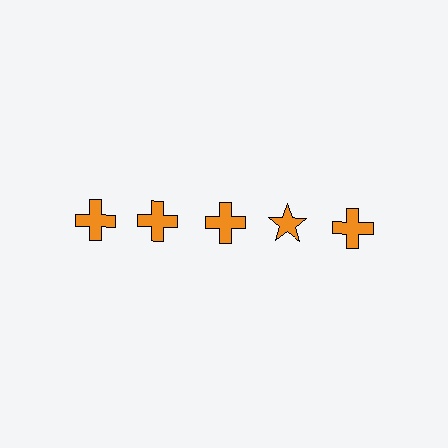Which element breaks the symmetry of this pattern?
The orange star in the top row, second from right column breaks the symmetry. All other shapes are orange crosses.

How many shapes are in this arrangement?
There are 5 shapes arranged in a grid pattern.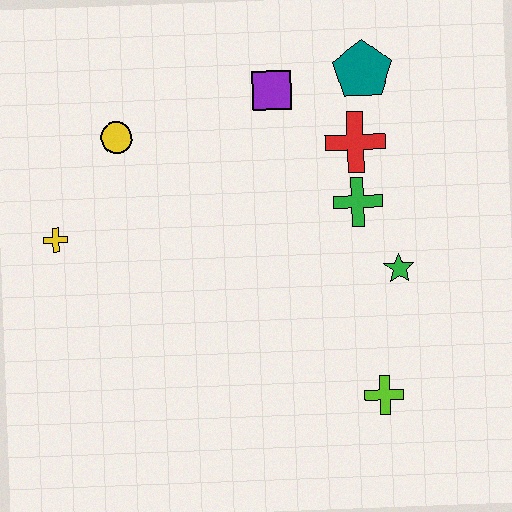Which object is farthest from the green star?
The yellow cross is farthest from the green star.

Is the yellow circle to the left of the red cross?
Yes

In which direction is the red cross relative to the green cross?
The red cross is above the green cross.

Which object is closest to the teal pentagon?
The red cross is closest to the teal pentagon.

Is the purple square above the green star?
Yes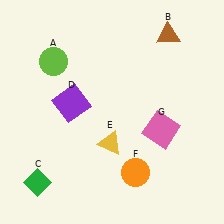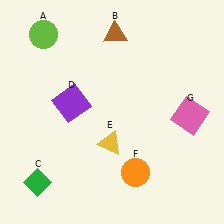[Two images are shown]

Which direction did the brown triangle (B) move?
The brown triangle (B) moved left.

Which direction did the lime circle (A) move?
The lime circle (A) moved up.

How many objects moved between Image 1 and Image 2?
3 objects moved between the two images.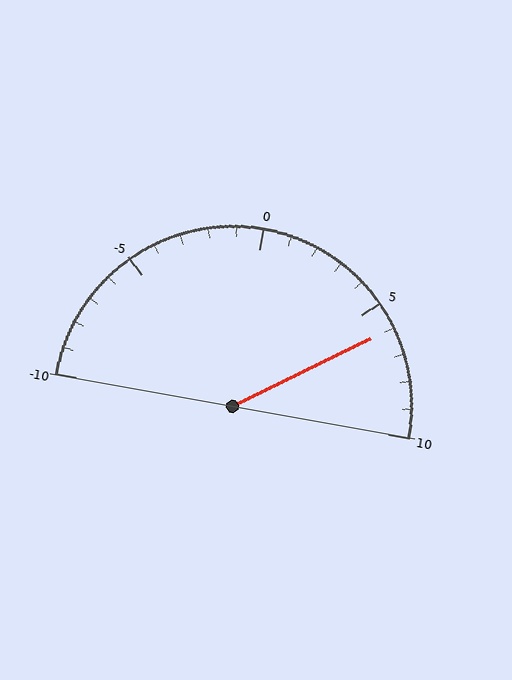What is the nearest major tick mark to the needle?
The nearest major tick mark is 5.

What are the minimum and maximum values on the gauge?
The gauge ranges from -10 to 10.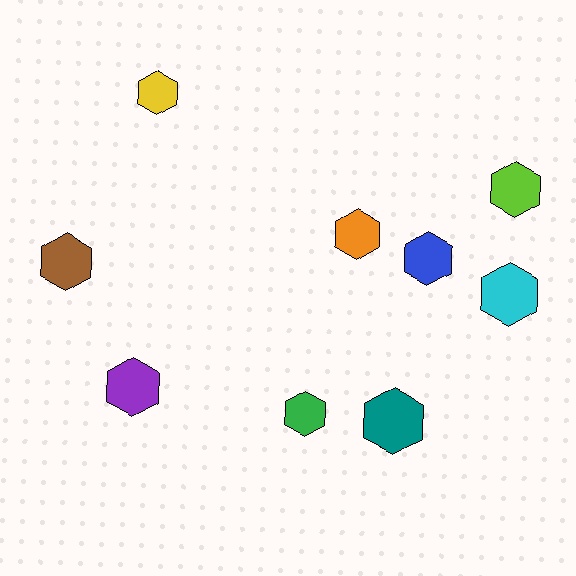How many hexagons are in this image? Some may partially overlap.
There are 9 hexagons.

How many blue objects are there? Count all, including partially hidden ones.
There is 1 blue object.